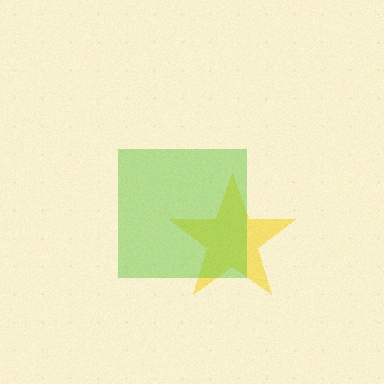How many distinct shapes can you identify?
There are 2 distinct shapes: a yellow star, a lime square.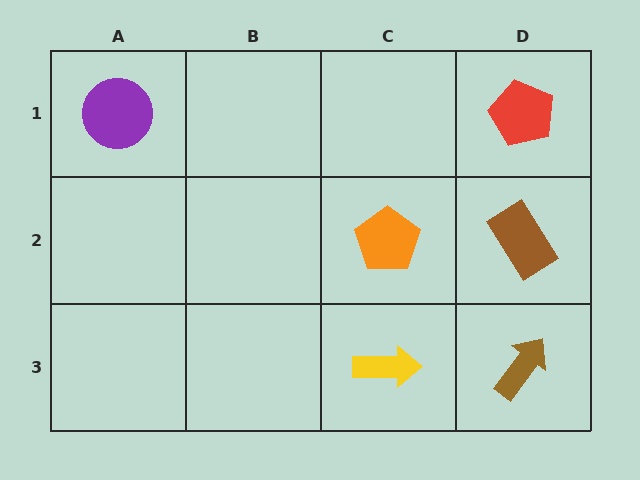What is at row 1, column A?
A purple circle.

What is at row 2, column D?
A brown rectangle.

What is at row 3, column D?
A brown arrow.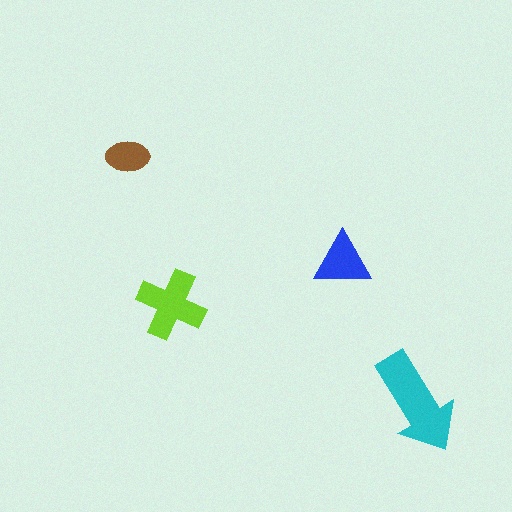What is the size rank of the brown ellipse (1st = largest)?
4th.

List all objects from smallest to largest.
The brown ellipse, the blue triangle, the lime cross, the cyan arrow.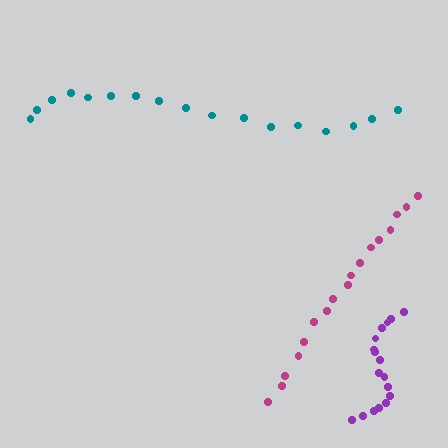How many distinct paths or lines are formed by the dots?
There are 3 distinct paths.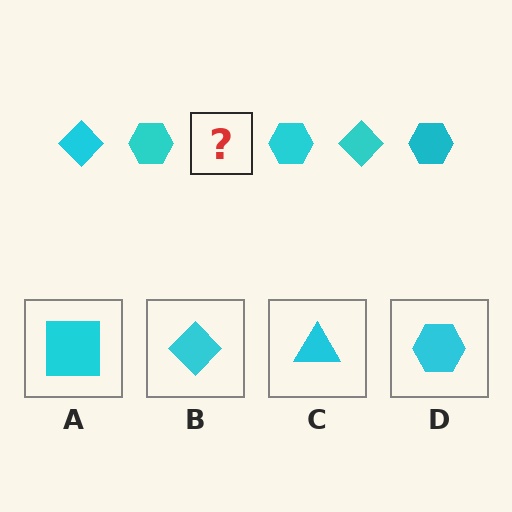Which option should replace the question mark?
Option B.